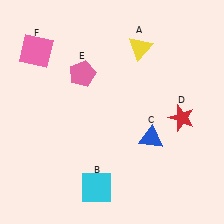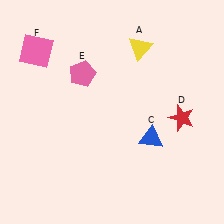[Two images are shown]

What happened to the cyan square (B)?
The cyan square (B) was removed in Image 2. It was in the bottom-left area of Image 1.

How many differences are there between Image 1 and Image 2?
There is 1 difference between the two images.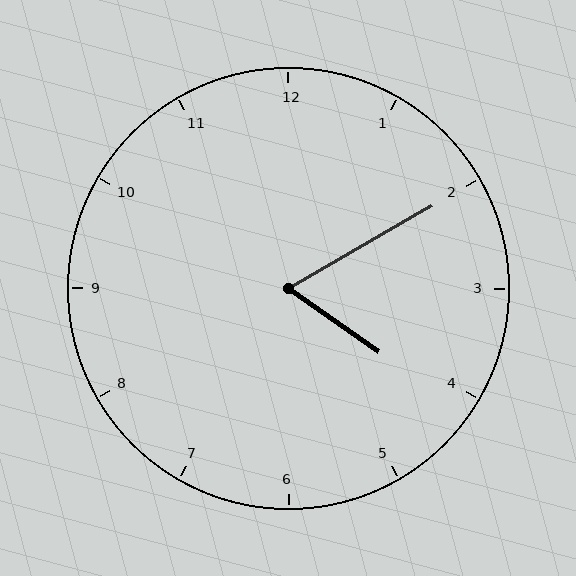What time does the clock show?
4:10.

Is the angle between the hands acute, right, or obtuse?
It is acute.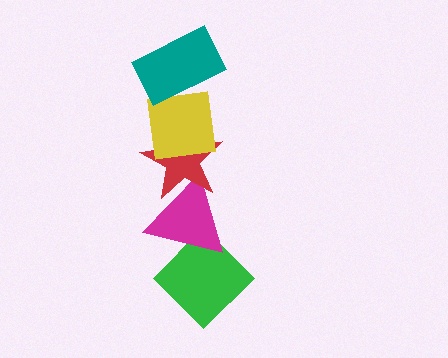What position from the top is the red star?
The red star is 3rd from the top.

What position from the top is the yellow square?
The yellow square is 2nd from the top.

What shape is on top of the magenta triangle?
The red star is on top of the magenta triangle.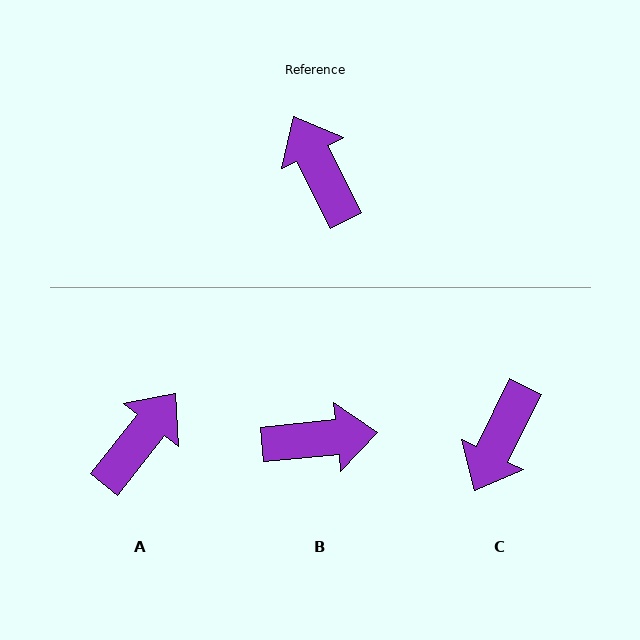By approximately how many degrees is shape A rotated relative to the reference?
Approximately 65 degrees clockwise.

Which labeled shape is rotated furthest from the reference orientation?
C, about 127 degrees away.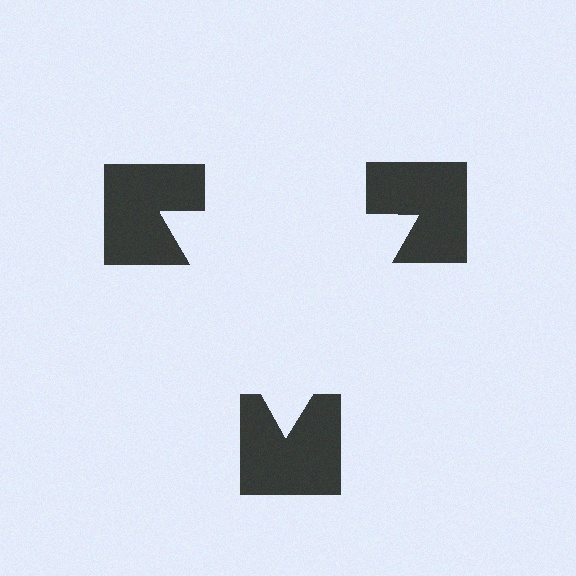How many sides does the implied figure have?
3 sides.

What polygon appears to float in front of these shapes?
An illusory triangle — its edges are inferred from the aligned wedge cuts in the notched squares, not physically drawn.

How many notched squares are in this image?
There are 3 — one at each vertex of the illusory triangle.